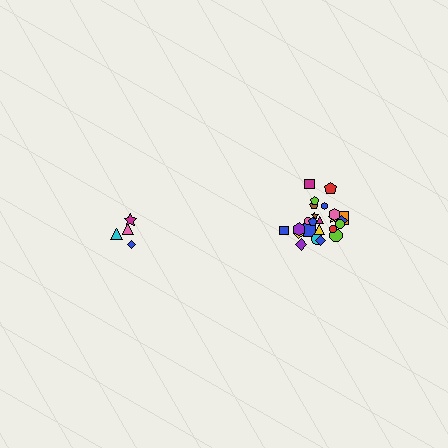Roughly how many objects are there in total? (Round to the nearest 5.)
Roughly 30 objects in total.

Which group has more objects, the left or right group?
The right group.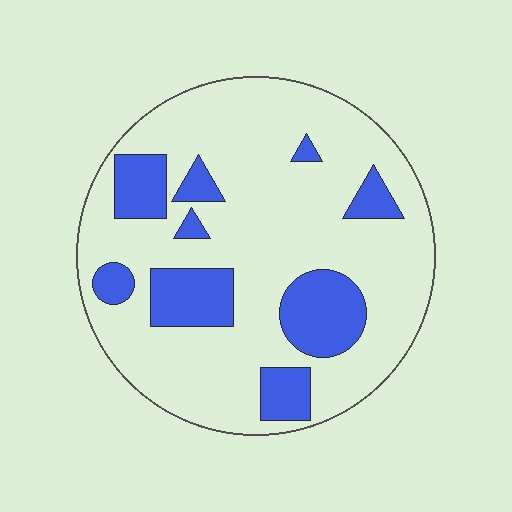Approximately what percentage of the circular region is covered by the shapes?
Approximately 25%.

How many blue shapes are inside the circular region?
9.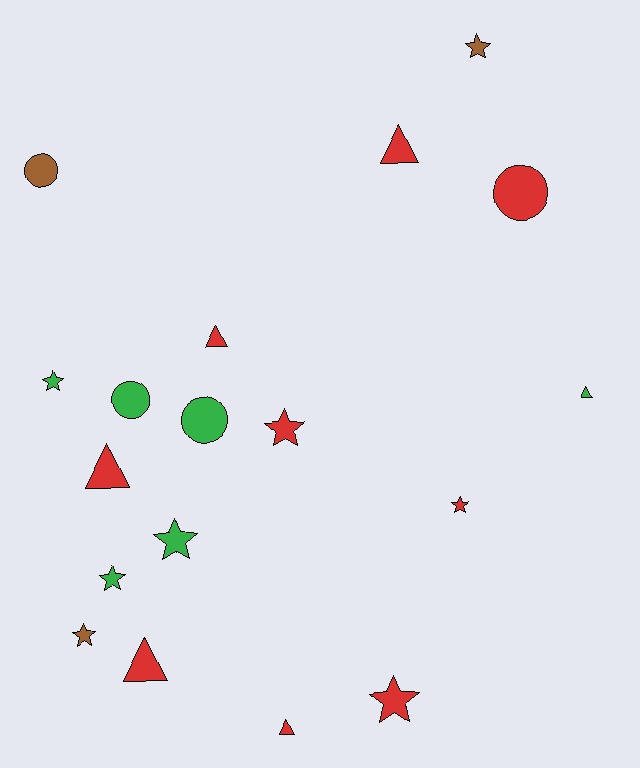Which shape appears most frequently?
Star, with 8 objects.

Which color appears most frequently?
Red, with 9 objects.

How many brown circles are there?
There is 1 brown circle.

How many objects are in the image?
There are 18 objects.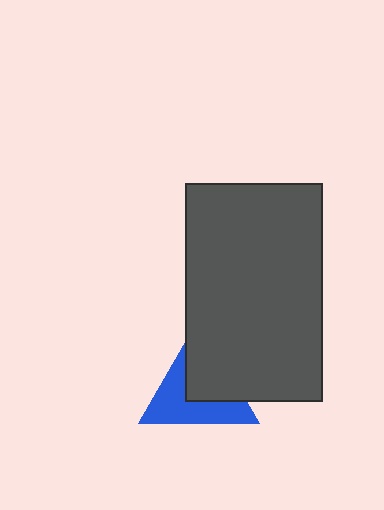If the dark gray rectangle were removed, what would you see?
You would see the complete blue triangle.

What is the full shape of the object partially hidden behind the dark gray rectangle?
The partially hidden object is a blue triangle.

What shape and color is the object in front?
The object in front is a dark gray rectangle.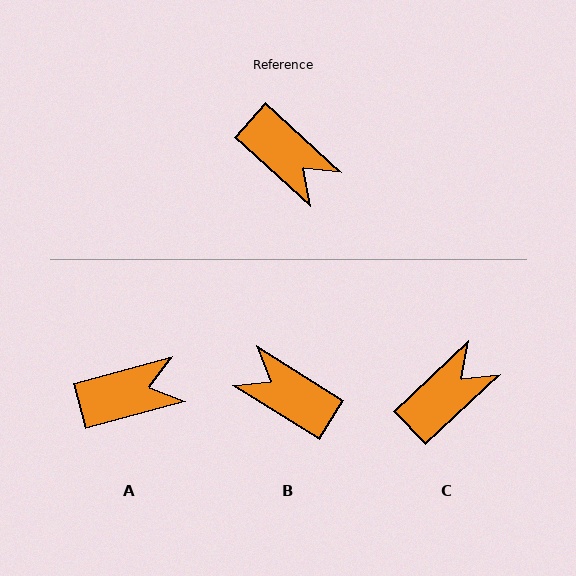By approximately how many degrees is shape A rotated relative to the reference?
Approximately 58 degrees counter-clockwise.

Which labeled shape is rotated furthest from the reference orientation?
B, about 169 degrees away.